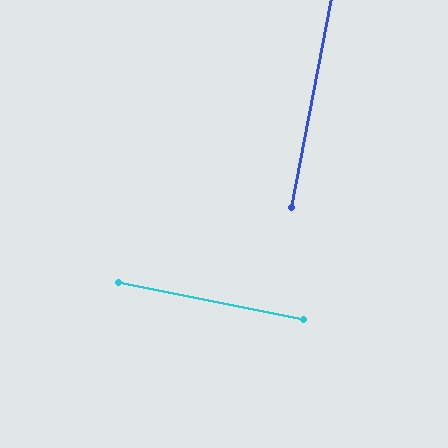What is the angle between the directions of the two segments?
Approximately 89 degrees.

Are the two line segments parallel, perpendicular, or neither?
Perpendicular — they meet at approximately 89°.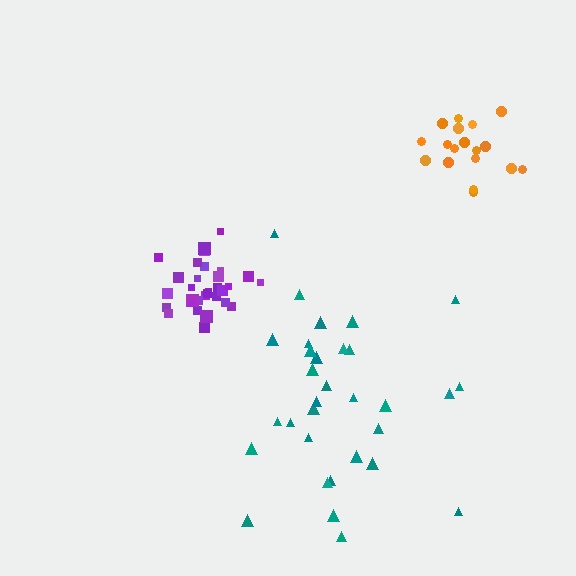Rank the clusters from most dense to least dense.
purple, orange, teal.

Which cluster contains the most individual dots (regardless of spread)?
Purple (32).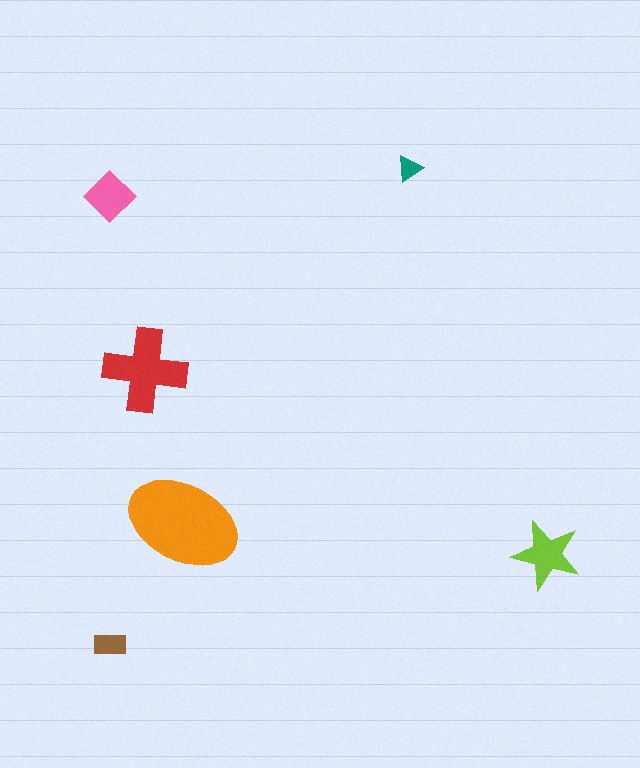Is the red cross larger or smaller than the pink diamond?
Larger.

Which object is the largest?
The orange ellipse.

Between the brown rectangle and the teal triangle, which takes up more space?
The brown rectangle.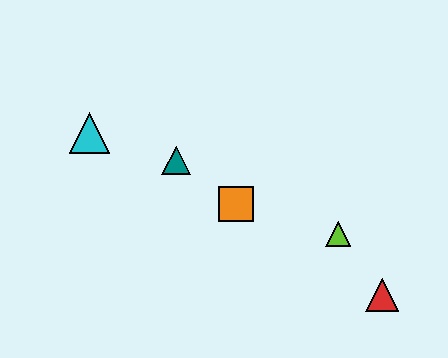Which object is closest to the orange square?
The teal triangle is closest to the orange square.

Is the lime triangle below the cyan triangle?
Yes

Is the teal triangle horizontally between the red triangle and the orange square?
No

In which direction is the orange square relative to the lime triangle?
The orange square is to the left of the lime triangle.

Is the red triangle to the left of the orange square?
No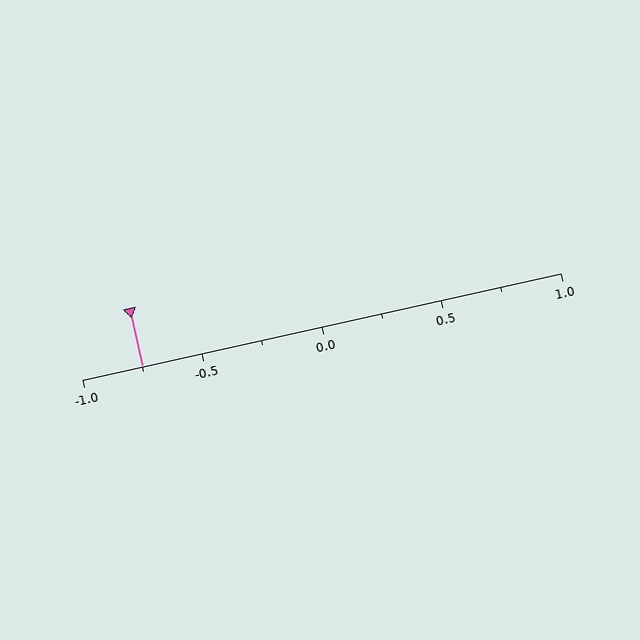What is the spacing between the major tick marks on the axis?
The major ticks are spaced 0.5 apart.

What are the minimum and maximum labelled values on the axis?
The axis runs from -1.0 to 1.0.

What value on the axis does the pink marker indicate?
The marker indicates approximately -0.75.